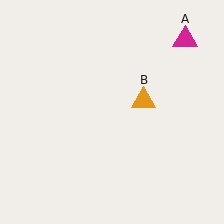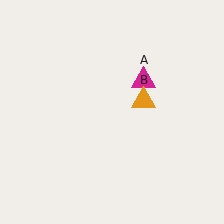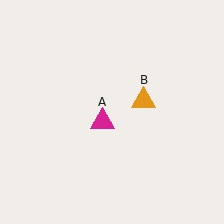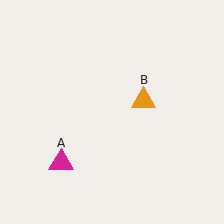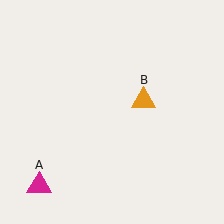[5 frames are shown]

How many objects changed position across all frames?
1 object changed position: magenta triangle (object A).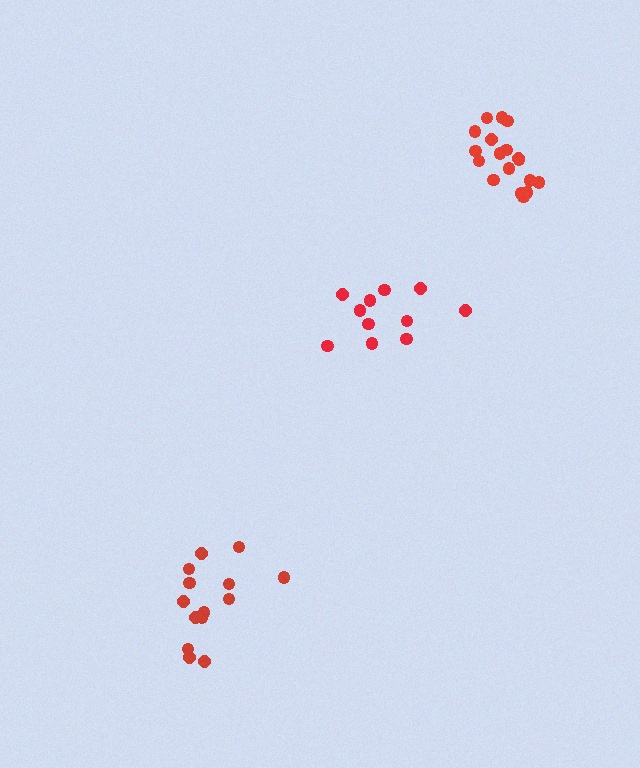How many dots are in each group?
Group 1: 14 dots, Group 2: 18 dots, Group 3: 12 dots (44 total).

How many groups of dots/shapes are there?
There are 3 groups.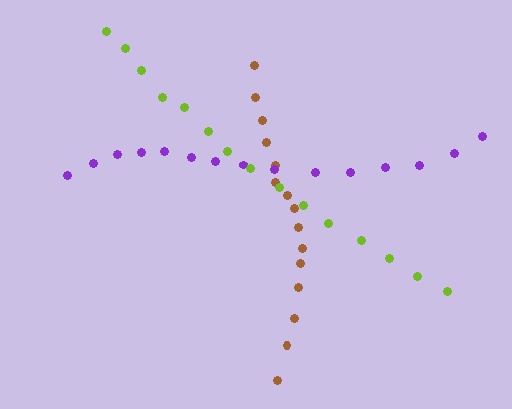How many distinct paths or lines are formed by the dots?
There are 3 distinct paths.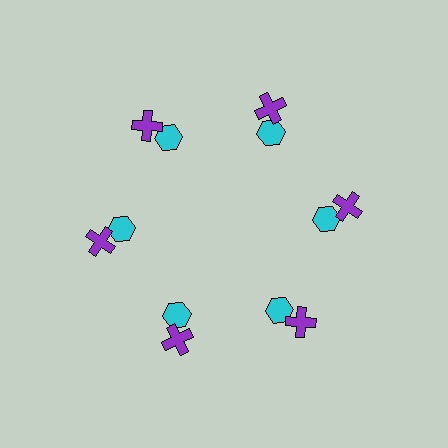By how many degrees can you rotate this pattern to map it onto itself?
The pattern maps onto itself every 60 degrees of rotation.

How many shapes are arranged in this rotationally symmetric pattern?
There are 12 shapes, arranged in 6 groups of 2.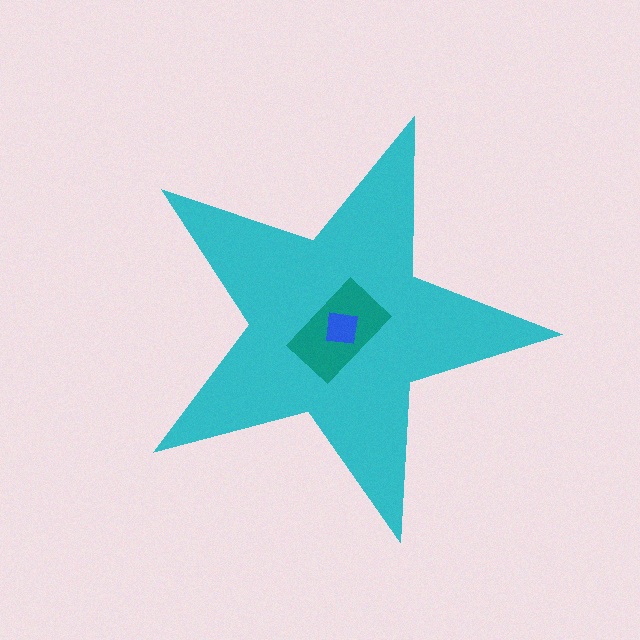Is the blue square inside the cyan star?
Yes.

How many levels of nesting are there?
3.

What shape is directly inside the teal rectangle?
The blue square.